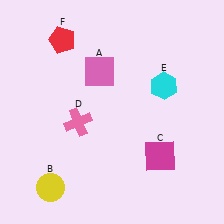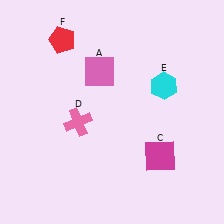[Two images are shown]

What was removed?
The yellow circle (B) was removed in Image 2.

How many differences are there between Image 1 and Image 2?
There is 1 difference between the two images.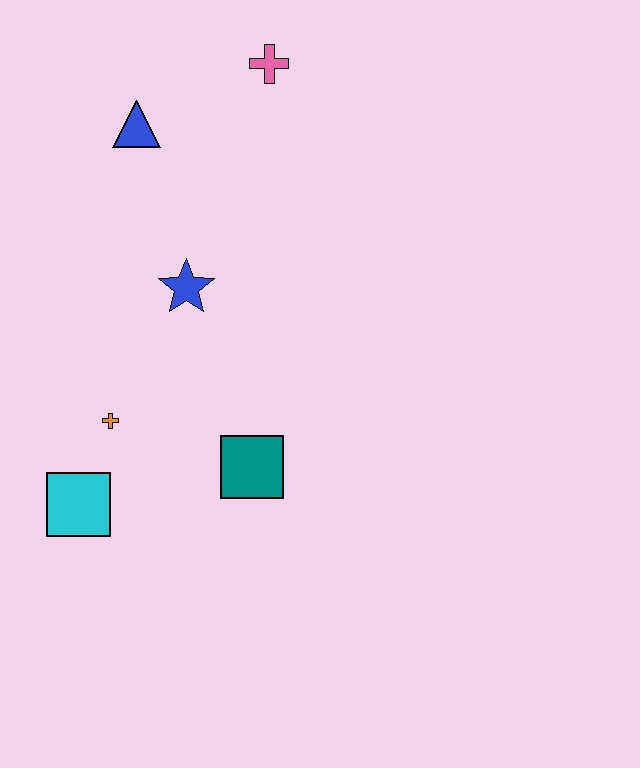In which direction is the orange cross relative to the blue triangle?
The orange cross is below the blue triangle.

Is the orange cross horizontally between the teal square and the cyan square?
Yes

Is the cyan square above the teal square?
No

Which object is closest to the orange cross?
The cyan square is closest to the orange cross.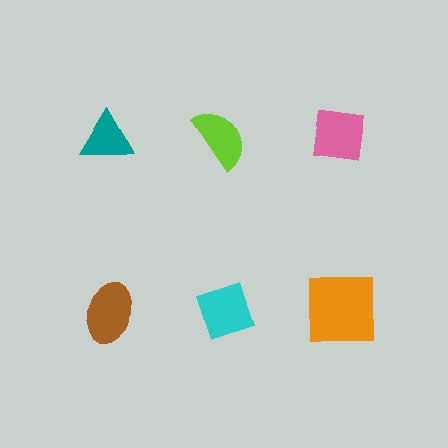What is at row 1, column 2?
A lime semicircle.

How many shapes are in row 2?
3 shapes.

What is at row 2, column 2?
A cyan diamond.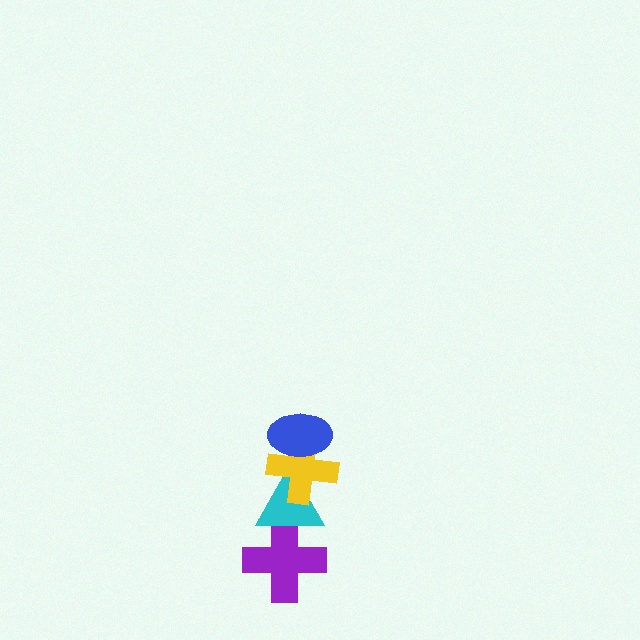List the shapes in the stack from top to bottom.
From top to bottom: the blue ellipse, the yellow cross, the cyan triangle, the purple cross.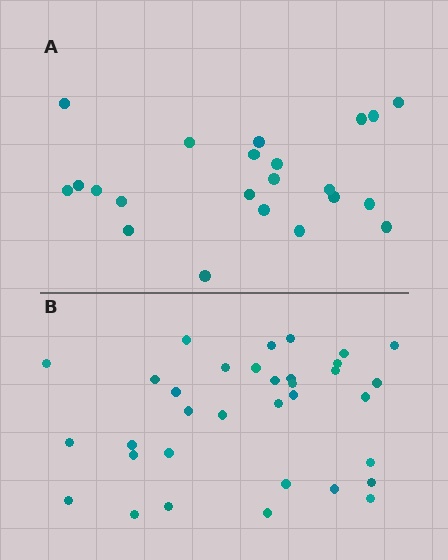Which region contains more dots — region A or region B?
Region B (the bottom region) has more dots.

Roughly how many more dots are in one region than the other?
Region B has roughly 12 or so more dots than region A.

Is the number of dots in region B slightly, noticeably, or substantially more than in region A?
Region B has substantially more. The ratio is roughly 1.5 to 1.